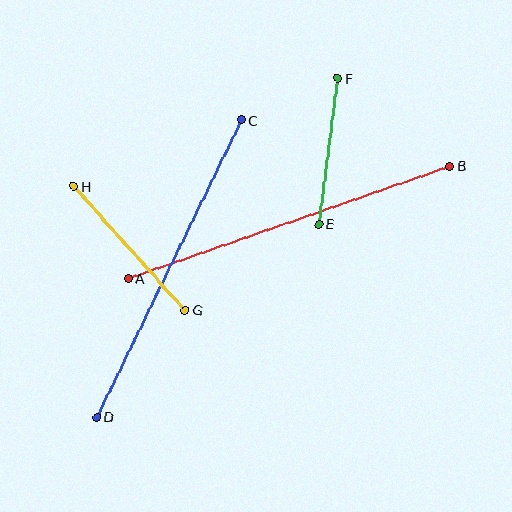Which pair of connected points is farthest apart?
Points A and B are farthest apart.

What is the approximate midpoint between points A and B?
The midpoint is at approximately (289, 222) pixels.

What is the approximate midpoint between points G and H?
The midpoint is at approximately (129, 248) pixels.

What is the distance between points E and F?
The distance is approximately 147 pixels.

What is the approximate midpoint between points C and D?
The midpoint is at approximately (169, 269) pixels.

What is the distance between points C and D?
The distance is approximately 330 pixels.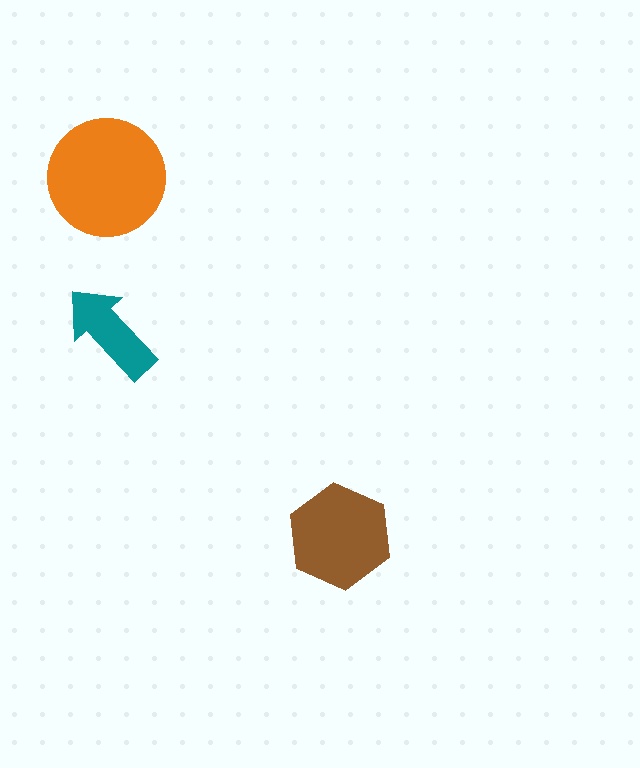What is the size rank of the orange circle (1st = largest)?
1st.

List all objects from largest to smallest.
The orange circle, the brown hexagon, the teal arrow.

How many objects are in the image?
There are 3 objects in the image.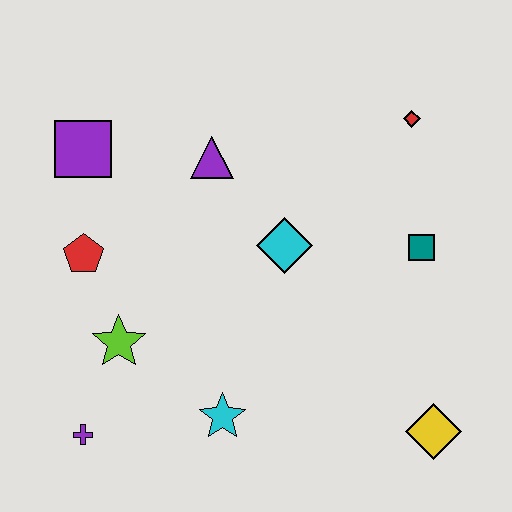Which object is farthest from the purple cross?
The red diamond is farthest from the purple cross.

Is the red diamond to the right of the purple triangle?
Yes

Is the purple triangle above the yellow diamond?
Yes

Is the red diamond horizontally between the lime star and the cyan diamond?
No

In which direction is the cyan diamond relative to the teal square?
The cyan diamond is to the left of the teal square.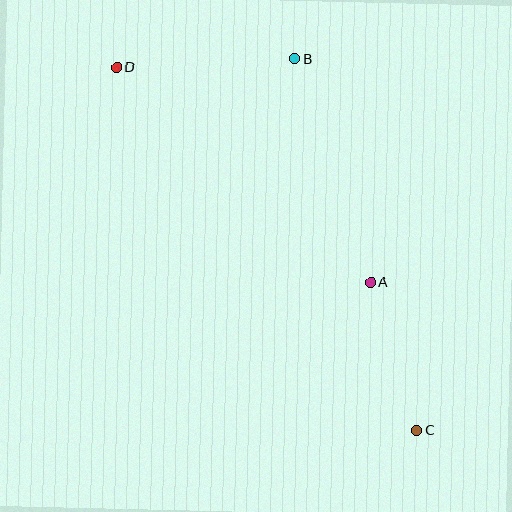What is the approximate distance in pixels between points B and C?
The distance between B and C is approximately 391 pixels.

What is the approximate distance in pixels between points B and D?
The distance between B and D is approximately 178 pixels.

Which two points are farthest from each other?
Points C and D are farthest from each other.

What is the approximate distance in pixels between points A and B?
The distance between A and B is approximately 236 pixels.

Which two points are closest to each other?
Points A and C are closest to each other.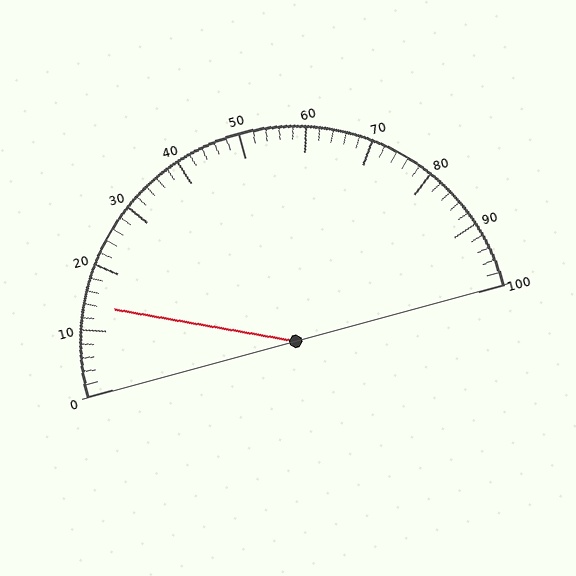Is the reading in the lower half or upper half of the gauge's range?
The reading is in the lower half of the range (0 to 100).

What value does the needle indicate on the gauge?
The needle indicates approximately 14.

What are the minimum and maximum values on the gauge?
The gauge ranges from 0 to 100.